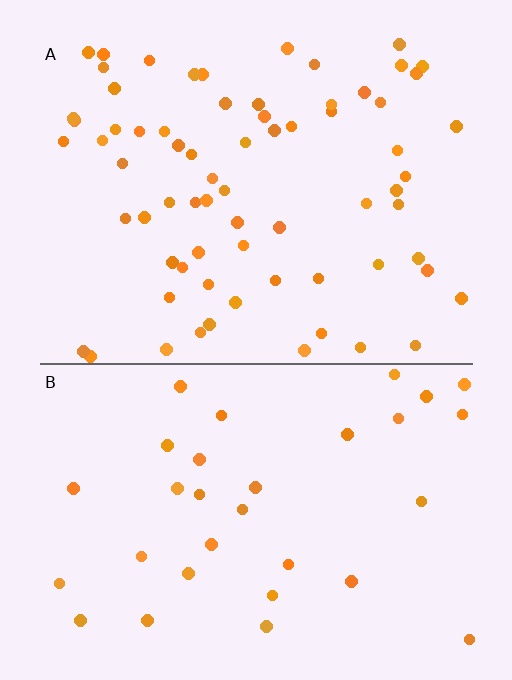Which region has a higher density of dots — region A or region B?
A (the top).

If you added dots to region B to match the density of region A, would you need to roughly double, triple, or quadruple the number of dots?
Approximately double.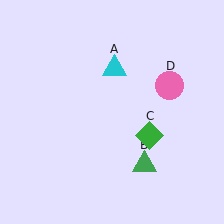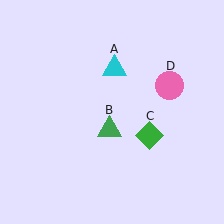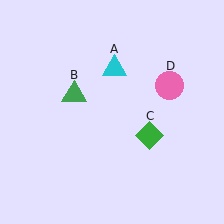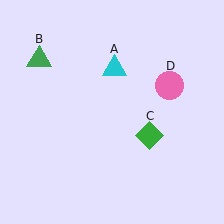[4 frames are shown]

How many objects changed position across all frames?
1 object changed position: green triangle (object B).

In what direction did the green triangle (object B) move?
The green triangle (object B) moved up and to the left.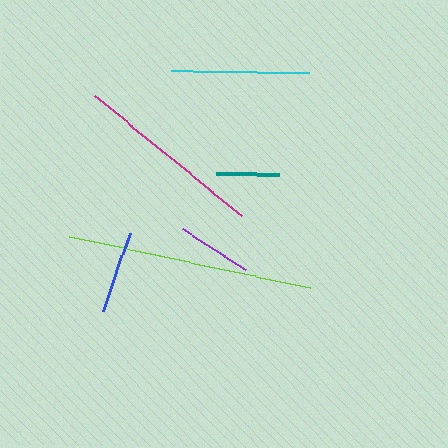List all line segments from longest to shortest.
From longest to shortest: lime, magenta, cyan, blue, purple, teal.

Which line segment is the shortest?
The teal line is the shortest at approximately 63 pixels.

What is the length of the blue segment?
The blue segment is approximately 83 pixels long.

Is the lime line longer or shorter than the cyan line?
The lime line is longer than the cyan line.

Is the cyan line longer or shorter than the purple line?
The cyan line is longer than the purple line.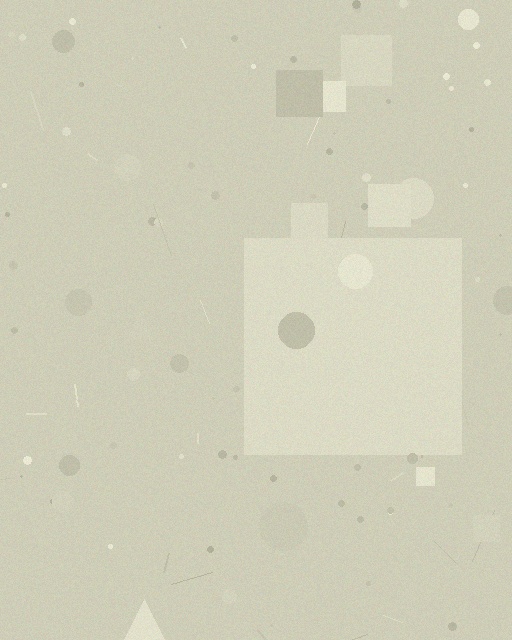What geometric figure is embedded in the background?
A square is embedded in the background.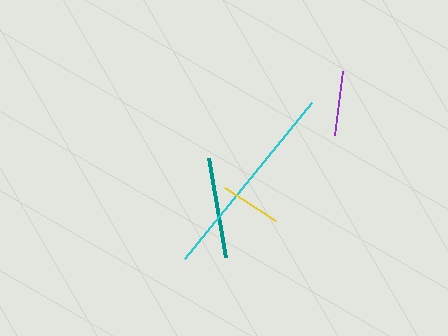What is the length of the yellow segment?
The yellow segment is approximately 61 pixels long.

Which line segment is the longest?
The cyan line is the longest at approximately 201 pixels.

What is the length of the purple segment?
The purple segment is approximately 65 pixels long.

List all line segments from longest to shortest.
From longest to shortest: cyan, teal, purple, yellow.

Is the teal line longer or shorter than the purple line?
The teal line is longer than the purple line.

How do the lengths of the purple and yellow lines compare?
The purple and yellow lines are approximately the same length.